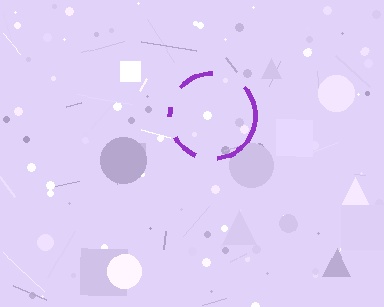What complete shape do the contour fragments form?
The contour fragments form a circle.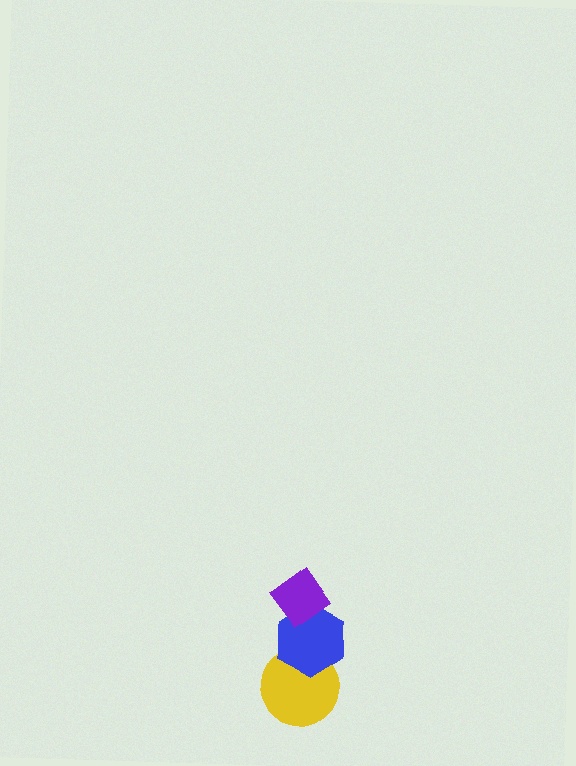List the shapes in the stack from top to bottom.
From top to bottom: the purple diamond, the blue hexagon, the yellow circle.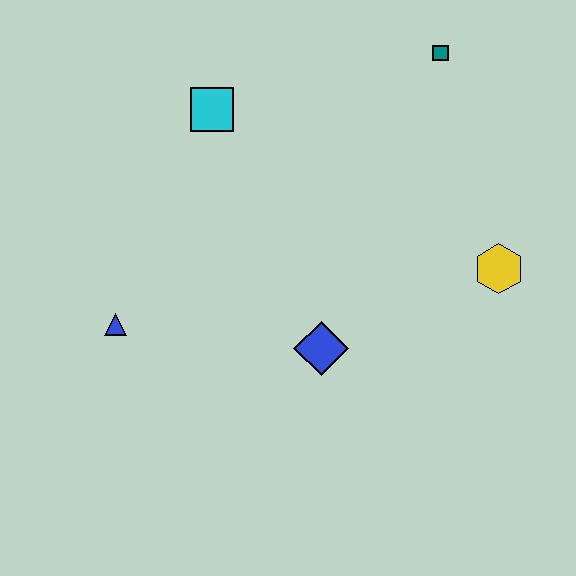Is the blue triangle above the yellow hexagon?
No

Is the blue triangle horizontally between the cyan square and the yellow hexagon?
No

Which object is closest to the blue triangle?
The blue diamond is closest to the blue triangle.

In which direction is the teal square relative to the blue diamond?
The teal square is above the blue diamond.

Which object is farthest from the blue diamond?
The teal square is farthest from the blue diamond.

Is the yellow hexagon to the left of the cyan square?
No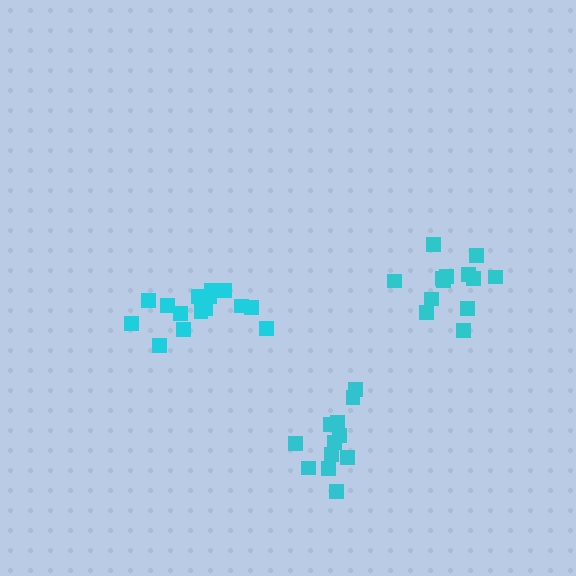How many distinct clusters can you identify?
There are 3 distinct clusters.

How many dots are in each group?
Group 1: 13 dots, Group 2: 15 dots, Group 3: 12 dots (40 total).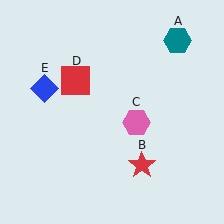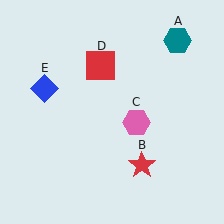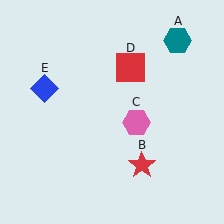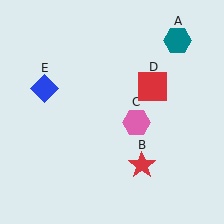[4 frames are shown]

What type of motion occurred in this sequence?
The red square (object D) rotated clockwise around the center of the scene.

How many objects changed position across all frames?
1 object changed position: red square (object D).